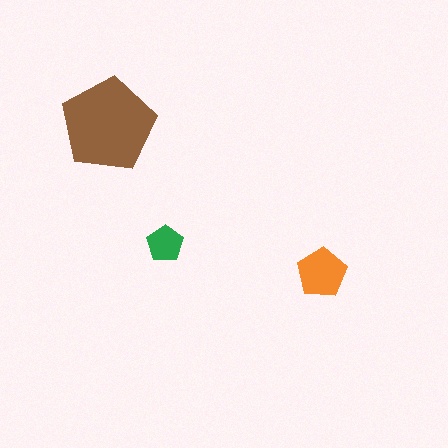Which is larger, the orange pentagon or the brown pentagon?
The brown one.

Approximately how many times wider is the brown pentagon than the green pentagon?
About 2.5 times wider.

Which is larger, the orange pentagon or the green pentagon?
The orange one.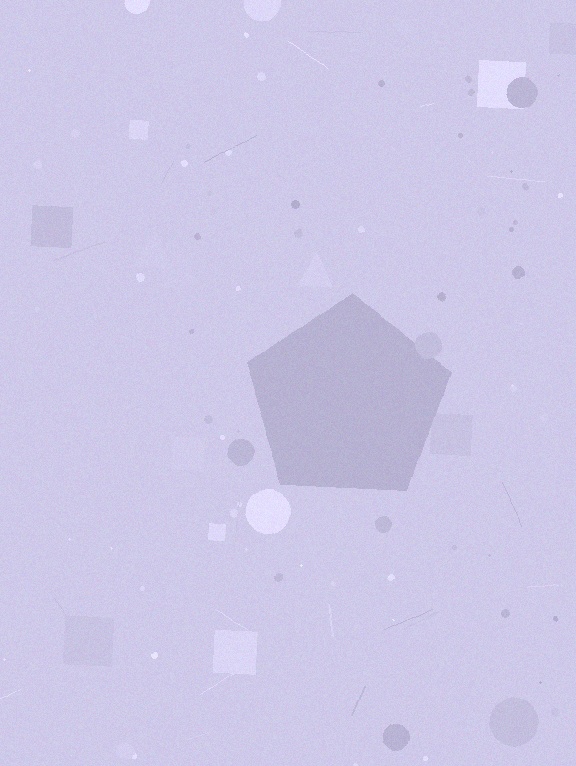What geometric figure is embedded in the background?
A pentagon is embedded in the background.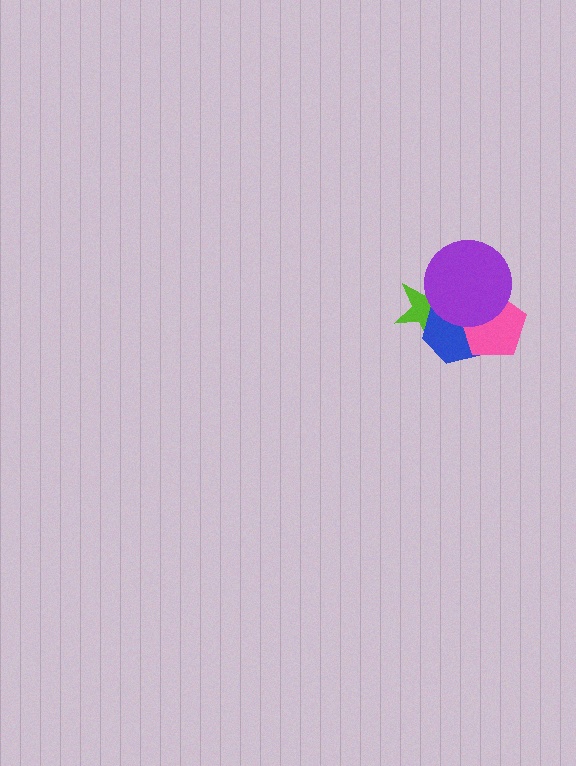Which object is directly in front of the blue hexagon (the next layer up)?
The pink pentagon is directly in front of the blue hexagon.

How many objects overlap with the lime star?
2 objects overlap with the lime star.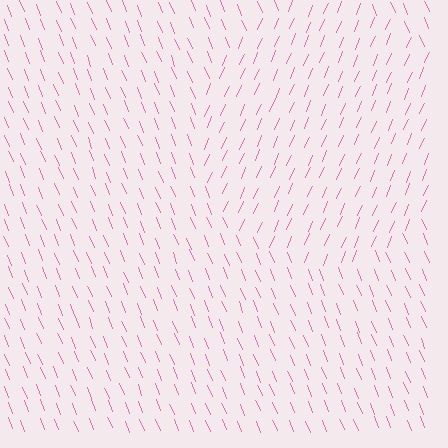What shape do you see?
I see a circle.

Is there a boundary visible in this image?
Yes, there is a texture boundary formed by a change in line orientation.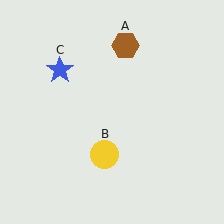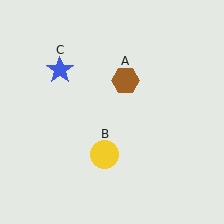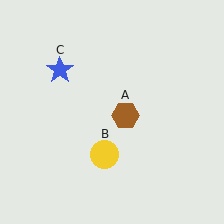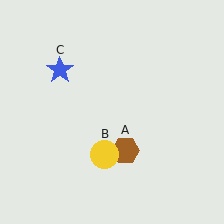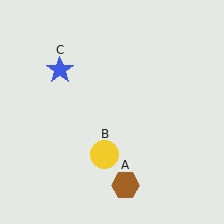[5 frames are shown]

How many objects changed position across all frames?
1 object changed position: brown hexagon (object A).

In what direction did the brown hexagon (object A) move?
The brown hexagon (object A) moved down.